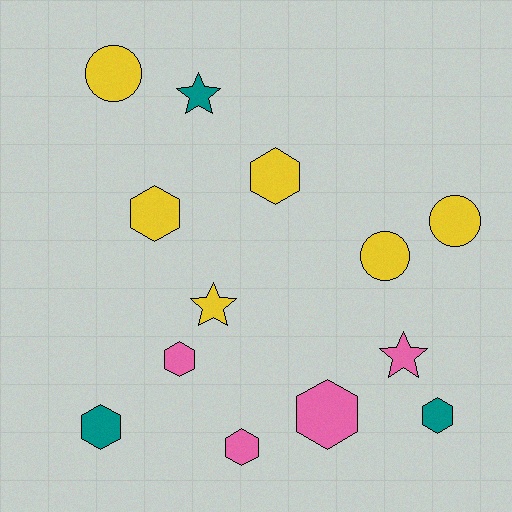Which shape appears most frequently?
Hexagon, with 7 objects.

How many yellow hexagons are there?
There are 2 yellow hexagons.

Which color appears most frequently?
Yellow, with 6 objects.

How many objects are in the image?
There are 13 objects.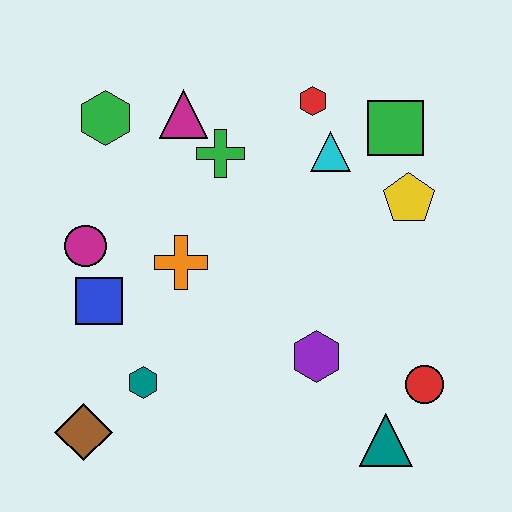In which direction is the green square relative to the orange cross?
The green square is to the right of the orange cross.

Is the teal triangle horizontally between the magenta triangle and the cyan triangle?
No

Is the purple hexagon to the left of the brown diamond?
No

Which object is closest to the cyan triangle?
The red hexagon is closest to the cyan triangle.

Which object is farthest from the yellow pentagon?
The brown diamond is farthest from the yellow pentagon.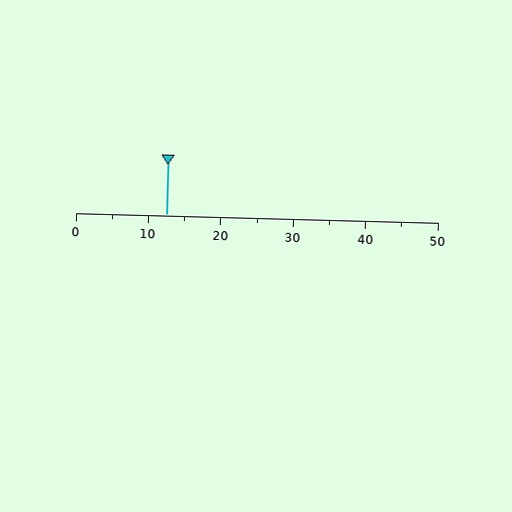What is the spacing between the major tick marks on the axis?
The major ticks are spaced 10 apart.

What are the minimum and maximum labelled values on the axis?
The axis runs from 0 to 50.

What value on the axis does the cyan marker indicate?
The marker indicates approximately 12.5.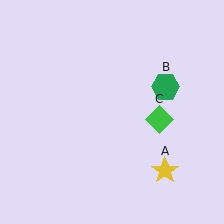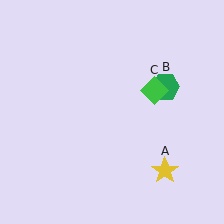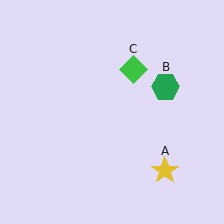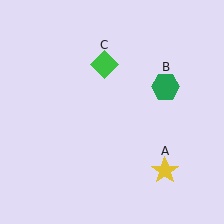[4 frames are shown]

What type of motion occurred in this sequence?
The green diamond (object C) rotated counterclockwise around the center of the scene.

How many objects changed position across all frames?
1 object changed position: green diamond (object C).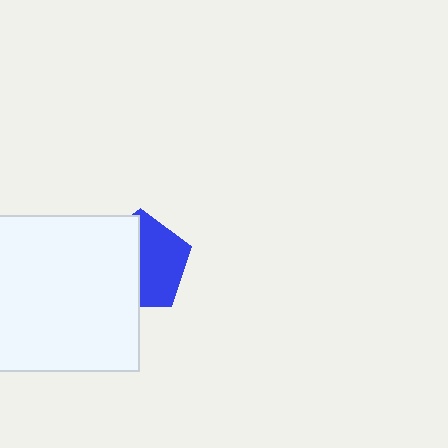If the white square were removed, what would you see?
You would see the complete blue pentagon.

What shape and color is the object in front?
The object in front is a white square.